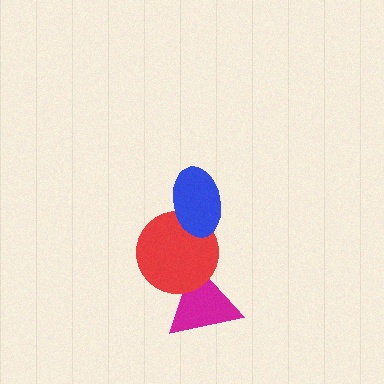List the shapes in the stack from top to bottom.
From top to bottom: the blue ellipse, the red circle, the magenta triangle.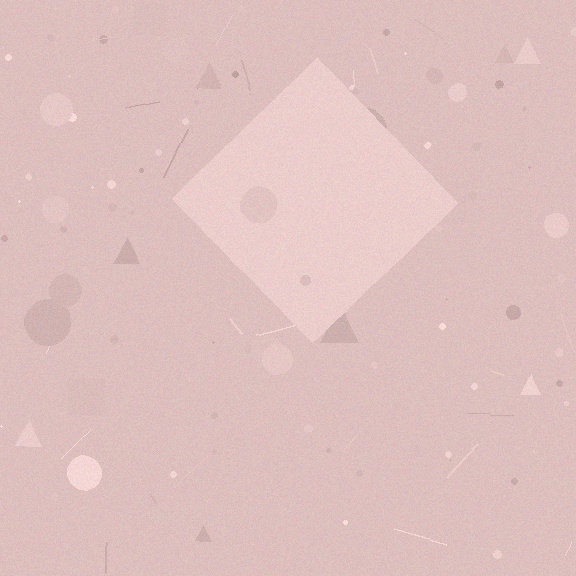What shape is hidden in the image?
A diamond is hidden in the image.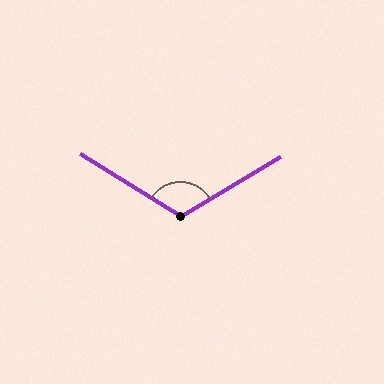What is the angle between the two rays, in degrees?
Approximately 117 degrees.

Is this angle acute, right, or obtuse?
It is obtuse.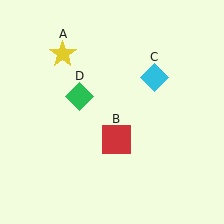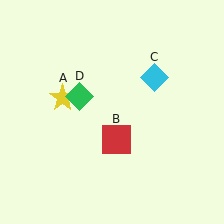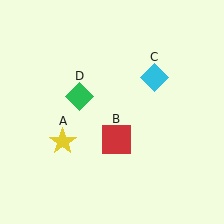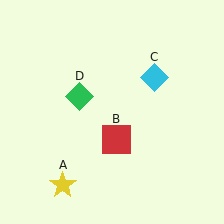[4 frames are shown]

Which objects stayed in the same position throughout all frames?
Red square (object B) and cyan diamond (object C) and green diamond (object D) remained stationary.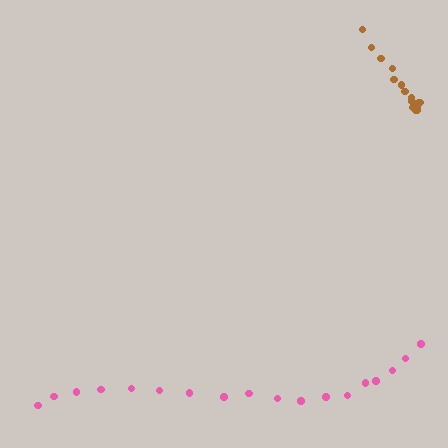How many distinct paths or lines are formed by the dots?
There are 2 distinct paths.